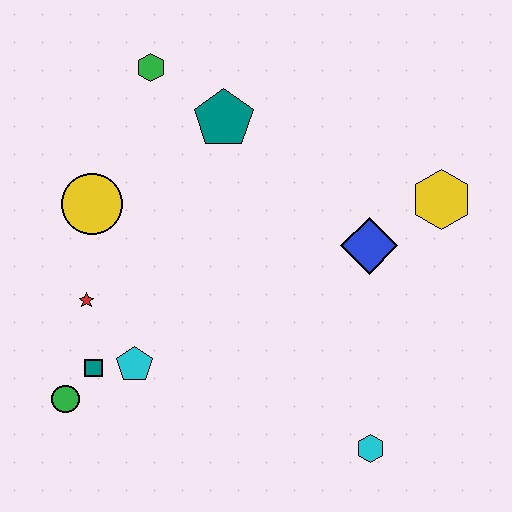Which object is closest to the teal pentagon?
The green hexagon is closest to the teal pentagon.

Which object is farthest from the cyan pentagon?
The yellow hexagon is farthest from the cyan pentagon.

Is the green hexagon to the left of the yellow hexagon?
Yes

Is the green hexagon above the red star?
Yes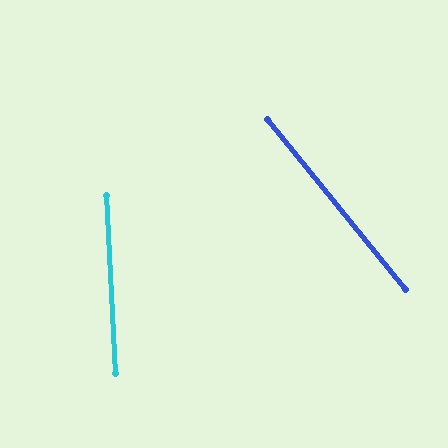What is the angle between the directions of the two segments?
Approximately 36 degrees.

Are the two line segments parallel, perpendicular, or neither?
Neither parallel nor perpendicular — they differ by about 36°.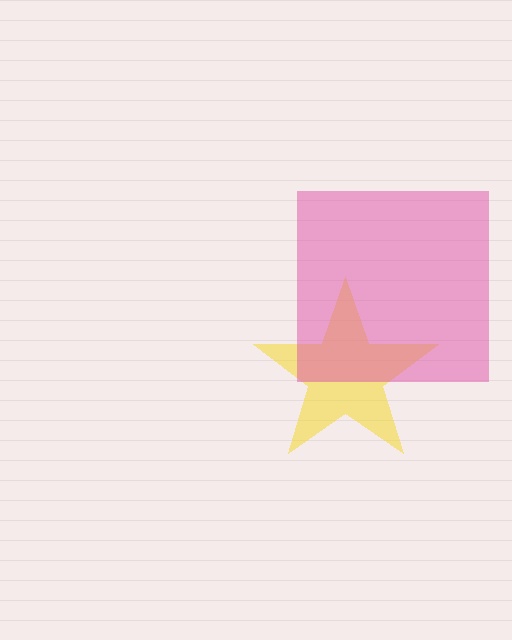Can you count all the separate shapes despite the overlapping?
Yes, there are 2 separate shapes.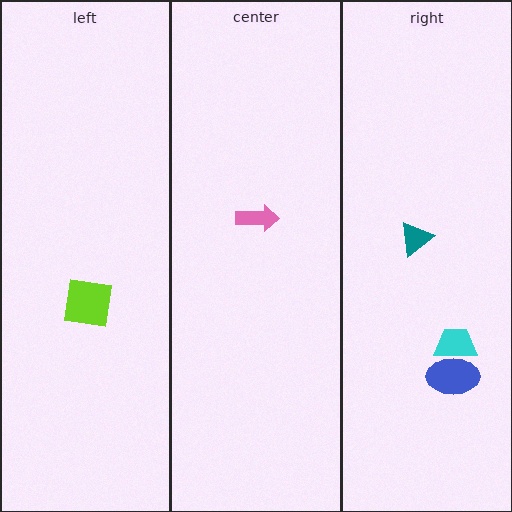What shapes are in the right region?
The blue ellipse, the cyan trapezoid, the teal triangle.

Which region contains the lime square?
The left region.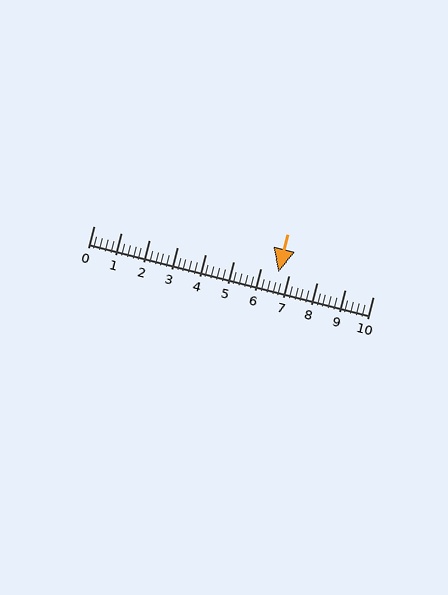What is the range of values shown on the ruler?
The ruler shows values from 0 to 10.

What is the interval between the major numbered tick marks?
The major tick marks are spaced 1 units apart.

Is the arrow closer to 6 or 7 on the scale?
The arrow is closer to 7.